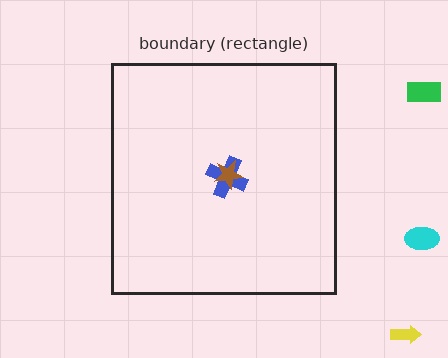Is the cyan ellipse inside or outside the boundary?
Outside.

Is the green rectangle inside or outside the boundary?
Outside.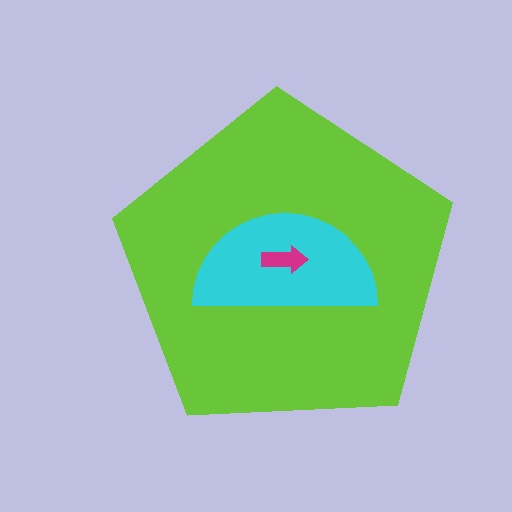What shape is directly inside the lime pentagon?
The cyan semicircle.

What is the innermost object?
The magenta arrow.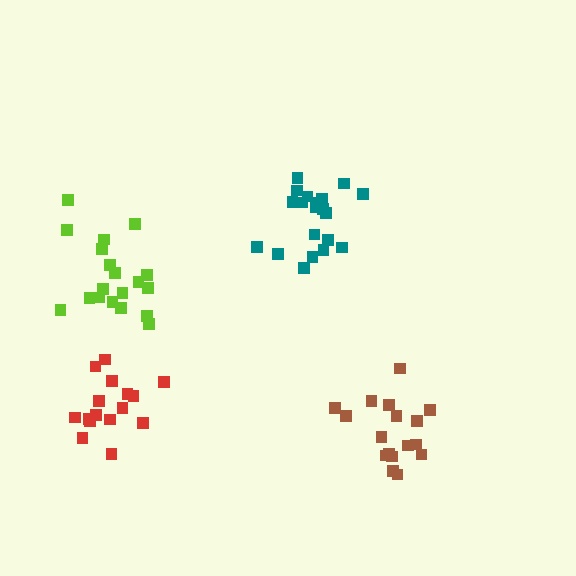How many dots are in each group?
Group 1: 16 dots, Group 2: 20 dots, Group 3: 20 dots, Group 4: 17 dots (73 total).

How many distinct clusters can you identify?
There are 4 distinct clusters.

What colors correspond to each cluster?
The clusters are colored: red, teal, lime, brown.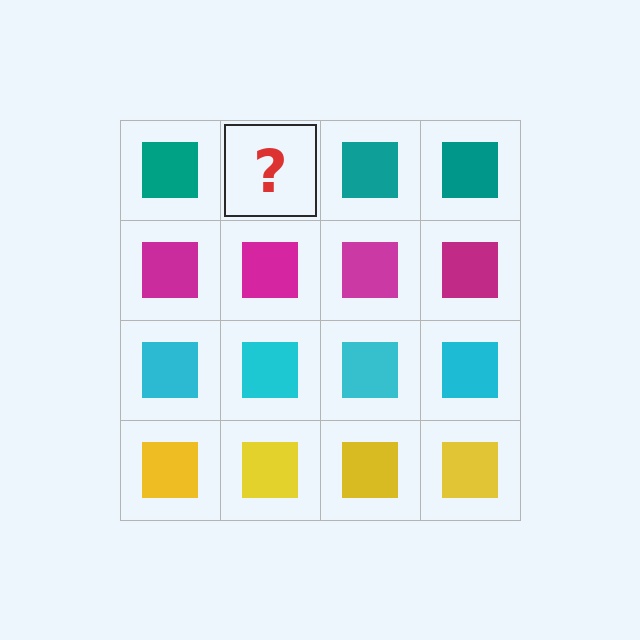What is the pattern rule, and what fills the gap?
The rule is that each row has a consistent color. The gap should be filled with a teal square.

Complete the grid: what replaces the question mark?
The question mark should be replaced with a teal square.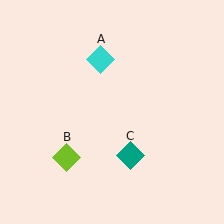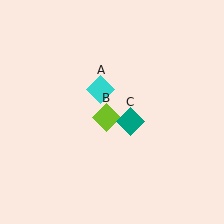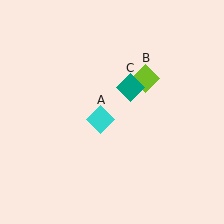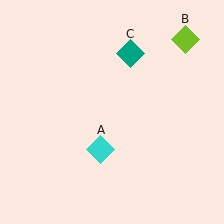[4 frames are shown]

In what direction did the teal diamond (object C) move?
The teal diamond (object C) moved up.